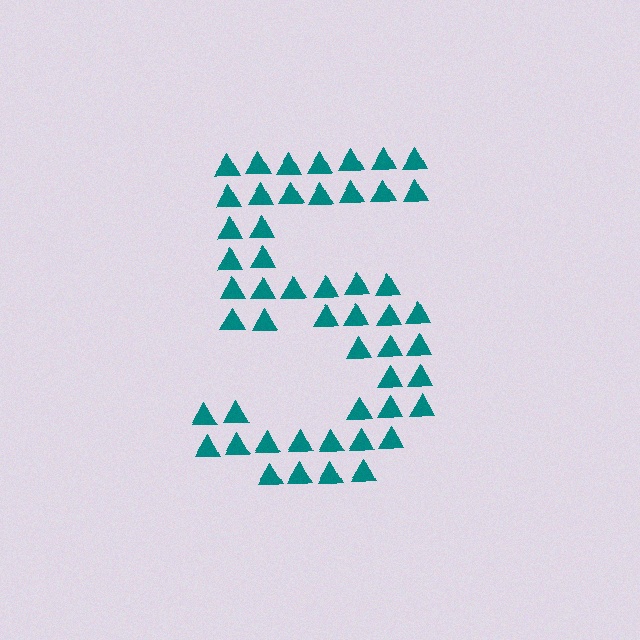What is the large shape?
The large shape is the digit 5.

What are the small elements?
The small elements are triangles.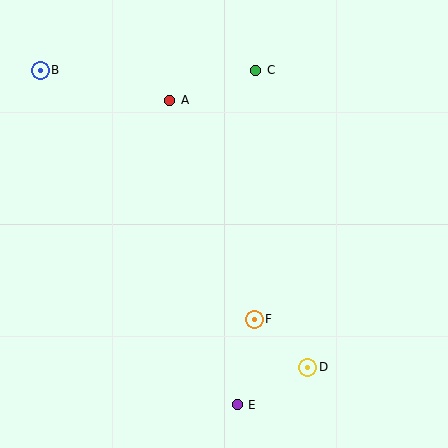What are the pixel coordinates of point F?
Point F is at (254, 319).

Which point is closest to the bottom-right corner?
Point D is closest to the bottom-right corner.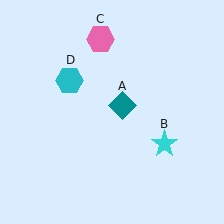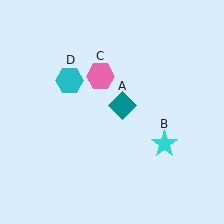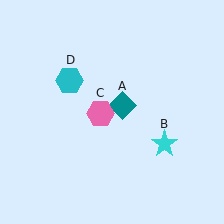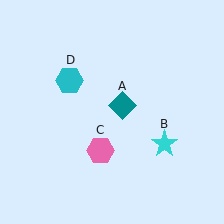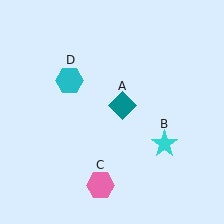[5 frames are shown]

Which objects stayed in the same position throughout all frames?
Teal diamond (object A) and cyan star (object B) and cyan hexagon (object D) remained stationary.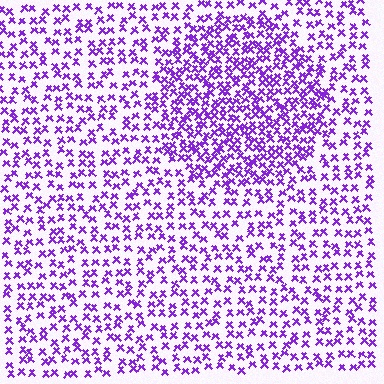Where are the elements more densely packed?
The elements are more densely packed inside the circle boundary.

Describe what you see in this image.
The image contains small purple elements arranged at two different densities. A circle-shaped region is visible where the elements are more densely packed than the surrounding area.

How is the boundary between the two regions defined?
The boundary is defined by a change in element density (approximately 1.8x ratio). All elements are the same color, size, and shape.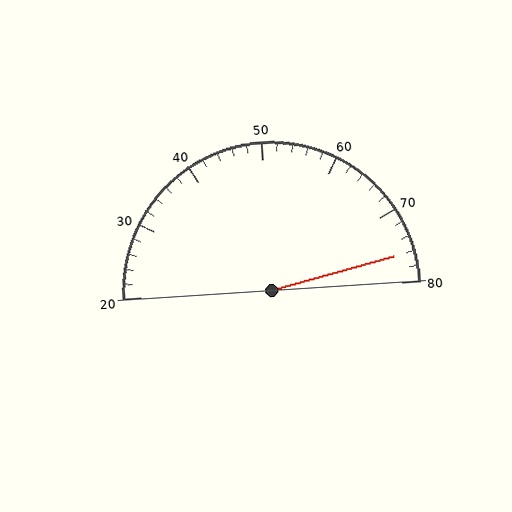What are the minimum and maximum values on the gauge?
The gauge ranges from 20 to 80.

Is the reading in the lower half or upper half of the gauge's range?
The reading is in the upper half of the range (20 to 80).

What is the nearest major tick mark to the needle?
The nearest major tick mark is 80.